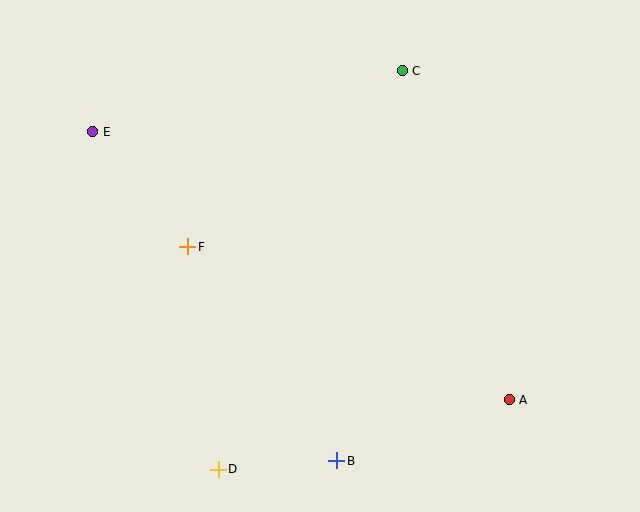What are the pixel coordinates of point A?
Point A is at (509, 400).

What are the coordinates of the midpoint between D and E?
The midpoint between D and E is at (155, 301).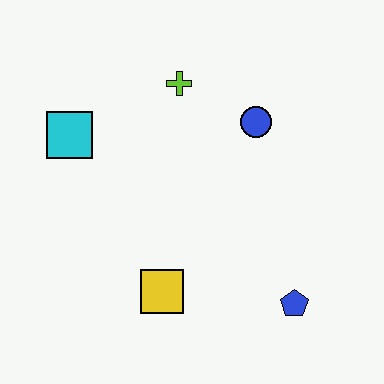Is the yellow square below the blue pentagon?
No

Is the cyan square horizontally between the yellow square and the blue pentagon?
No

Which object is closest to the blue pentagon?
The yellow square is closest to the blue pentagon.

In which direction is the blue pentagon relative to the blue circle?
The blue pentagon is below the blue circle.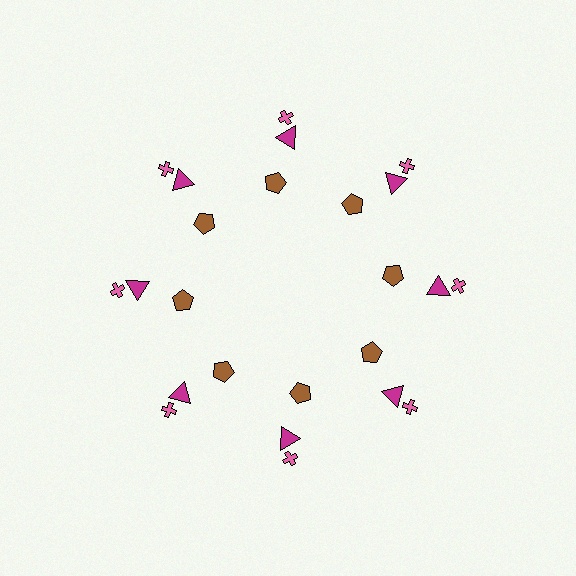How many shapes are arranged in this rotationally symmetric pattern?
There are 24 shapes, arranged in 8 groups of 3.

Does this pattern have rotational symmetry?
Yes, this pattern has 8-fold rotational symmetry. It looks the same after rotating 45 degrees around the center.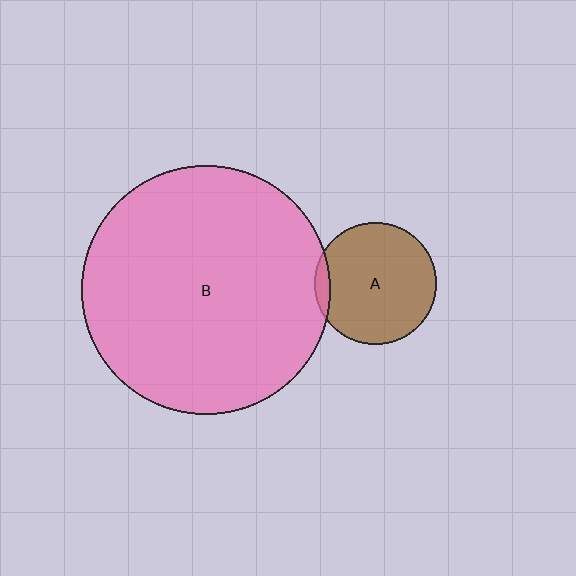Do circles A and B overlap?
Yes.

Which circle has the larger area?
Circle B (pink).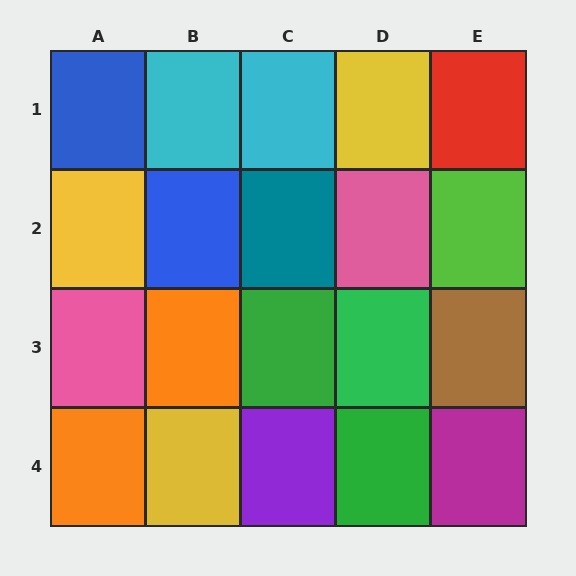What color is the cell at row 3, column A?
Pink.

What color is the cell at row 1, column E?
Red.